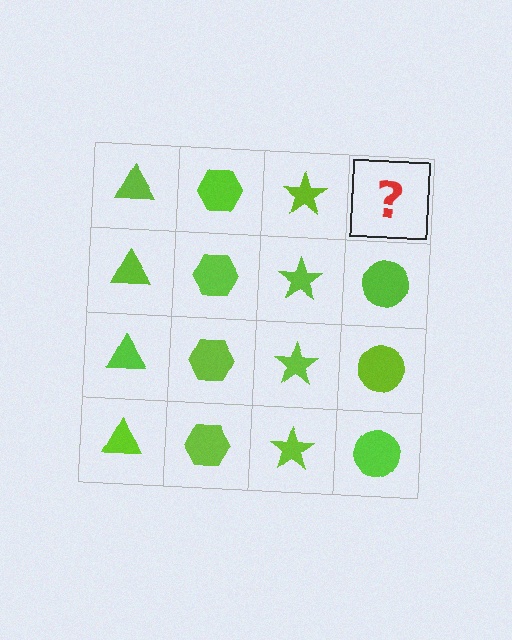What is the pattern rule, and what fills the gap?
The rule is that each column has a consistent shape. The gap should be filled with a lime circle.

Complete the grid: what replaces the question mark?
The question mark should be replaced with a lime circle.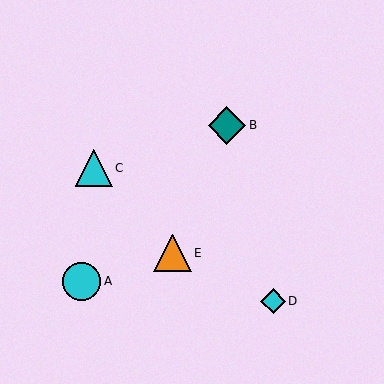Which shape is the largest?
The cyan circle (labeled A) is the largest.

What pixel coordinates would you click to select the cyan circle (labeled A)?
Click at (81, 281) to select the cyan circle A.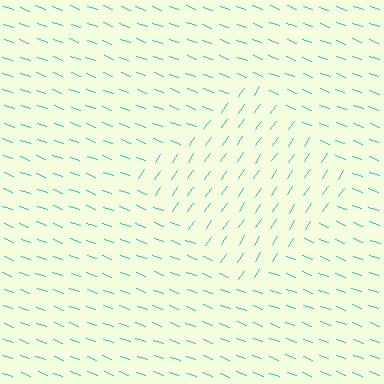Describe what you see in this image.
The image is filled with small cyan line segments. A diamond region in the image has lines oriented differently from the surrounding lines, creating a visible texture boundary.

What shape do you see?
I see a diamond.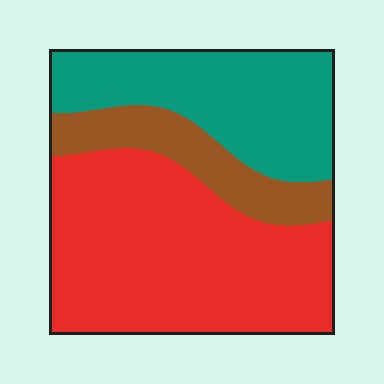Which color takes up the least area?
Brown, at roughly 15%.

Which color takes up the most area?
Red, at roughly 55%.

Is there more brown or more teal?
Teal.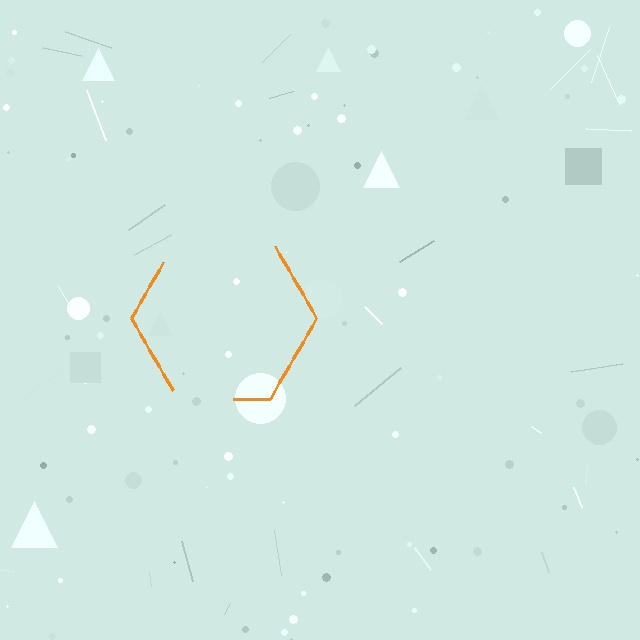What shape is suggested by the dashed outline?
The dashed outline suggests a hexagon.